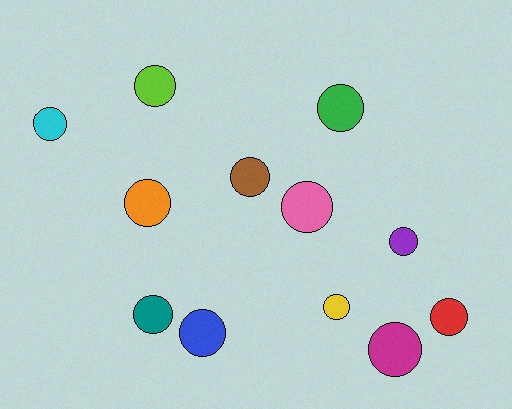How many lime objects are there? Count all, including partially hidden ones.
There is 1 lime object.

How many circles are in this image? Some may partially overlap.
There are 12 circles.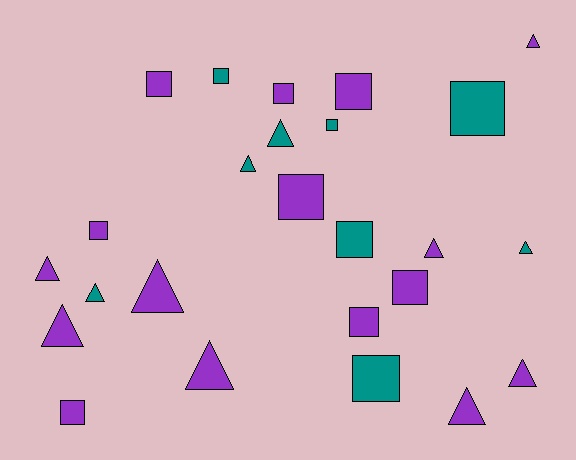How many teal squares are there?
There are 5 teal squares.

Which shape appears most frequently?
Square, with 13 objects.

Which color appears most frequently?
Purple, with 16 objects.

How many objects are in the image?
There are 25 objects.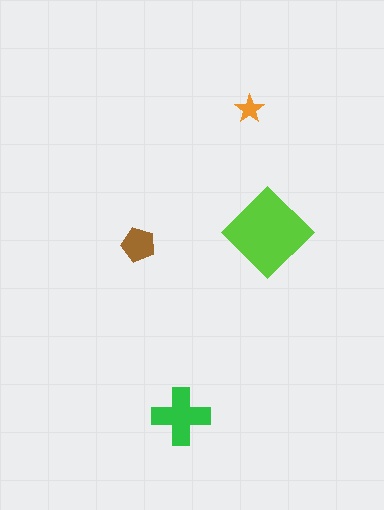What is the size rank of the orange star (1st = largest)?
4th.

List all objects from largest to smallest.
The lime diamond, the green cross, the brown pentagon, the orange star.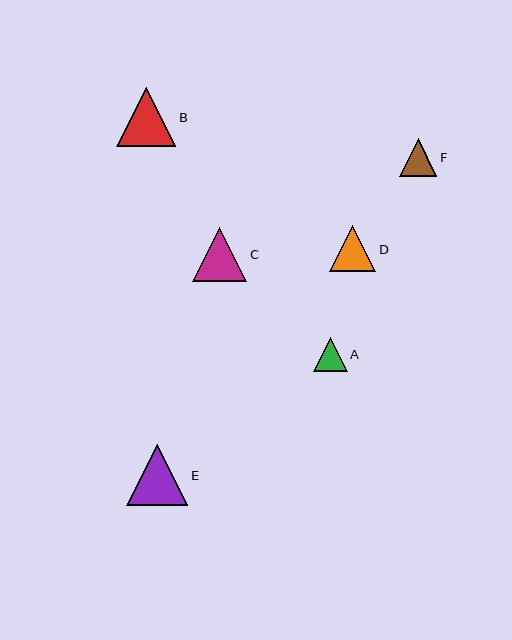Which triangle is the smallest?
Triangle A is the smallest with a size of approximately 34 pixels.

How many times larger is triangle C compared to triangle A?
Triangle C is approximately 1.6 times the size of triangle A.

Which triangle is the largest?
Triangle E is the largest with a size of approximately 62 pixels.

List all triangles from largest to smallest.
From largest to smallest: E, B, C, D, F, A.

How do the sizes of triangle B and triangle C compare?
Triangle B and triangle C are approximately the same size.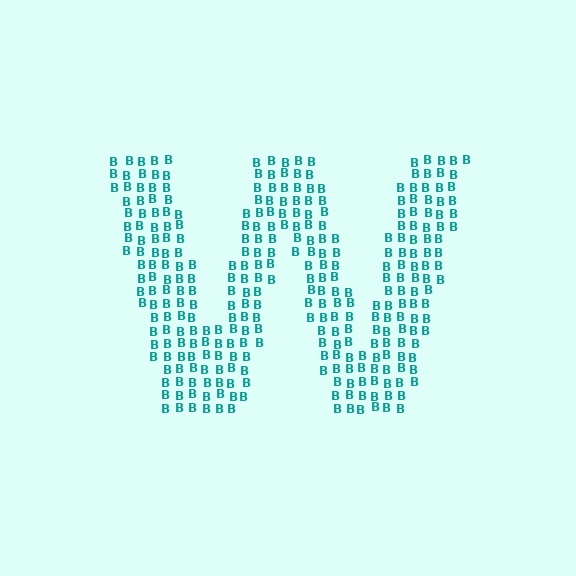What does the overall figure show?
The overall figure shows the letter W.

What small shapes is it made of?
It is made of small letter B's.